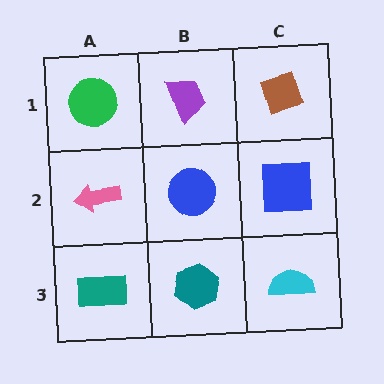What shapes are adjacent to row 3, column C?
A blue square (row 2, column C), a teal hexagon (row 3, column B).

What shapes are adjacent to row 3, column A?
A pink arrow (row 2, column A), a teal hexagon (row 3, column B).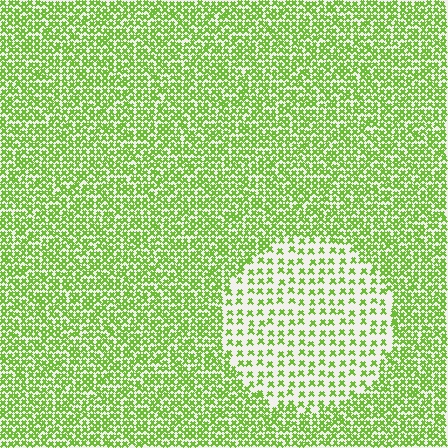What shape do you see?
I see a circle.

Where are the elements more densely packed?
The elements are more densely packed outside the circle boundary.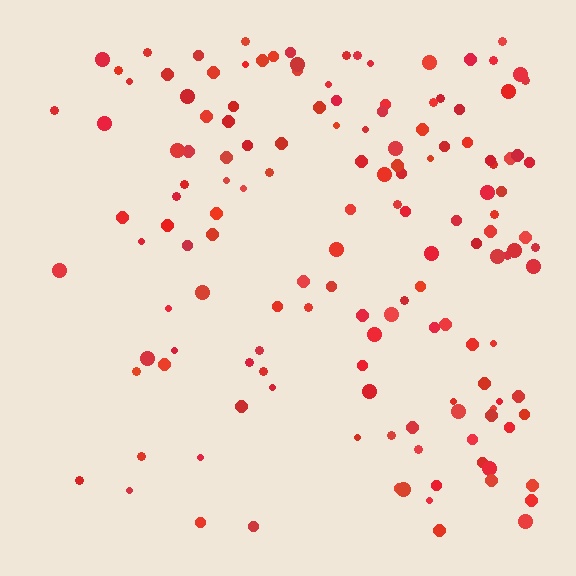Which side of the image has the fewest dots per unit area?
The left.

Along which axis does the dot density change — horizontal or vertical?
Horizontal.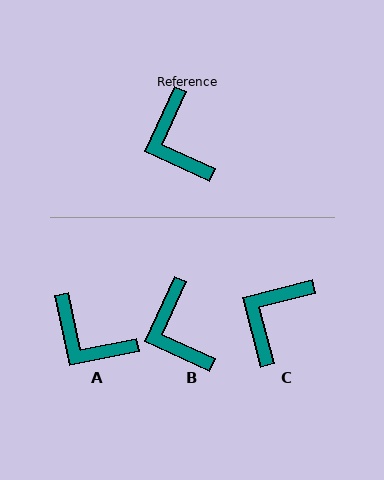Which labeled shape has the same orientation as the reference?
B.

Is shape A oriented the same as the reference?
No, it is off by about 36 degrees.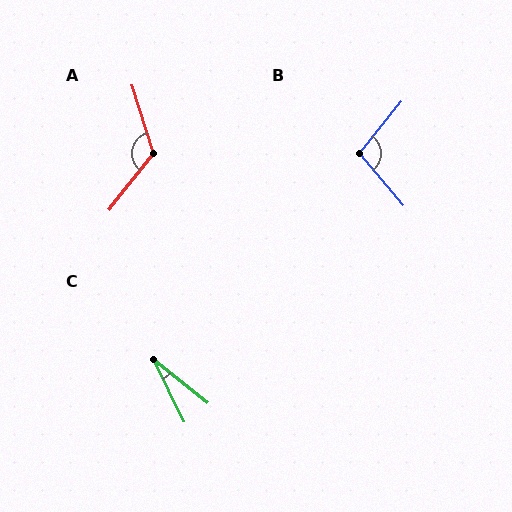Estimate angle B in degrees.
Approximately 102 degrees.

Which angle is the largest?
A, at approximately 125 degrees.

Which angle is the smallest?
C, at approximately 25 degrees.